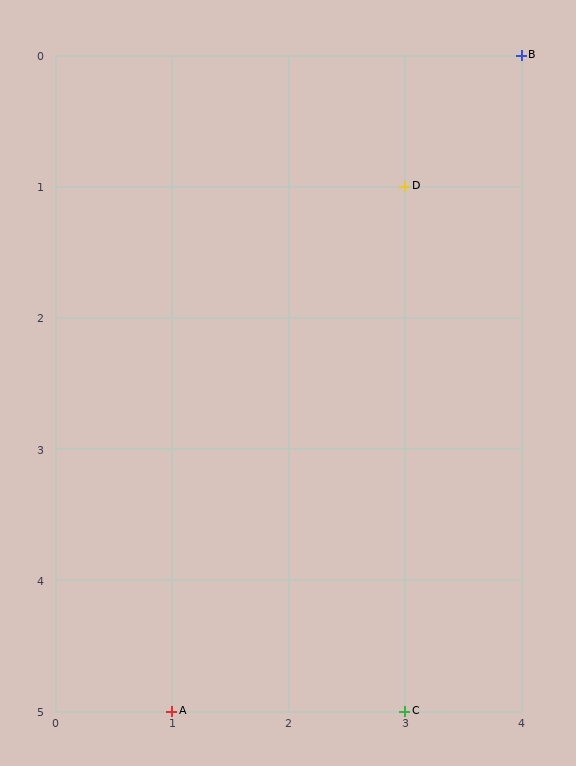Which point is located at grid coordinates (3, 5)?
Point C is at (3, 5).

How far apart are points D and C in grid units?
Points D and C are 4 rows apart.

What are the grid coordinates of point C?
Point C is at grid coordinates (3, 5).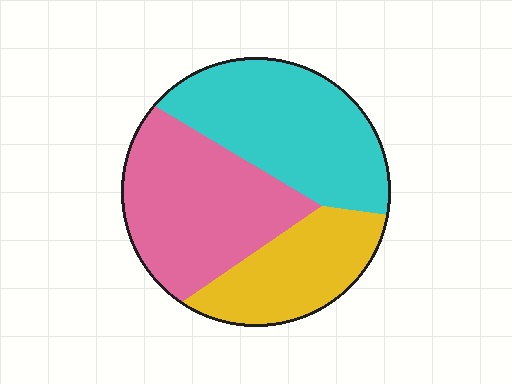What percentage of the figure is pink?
Pink covers 38% of the figure.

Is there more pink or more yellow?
Pink.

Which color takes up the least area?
Yellow, at roughly 25%.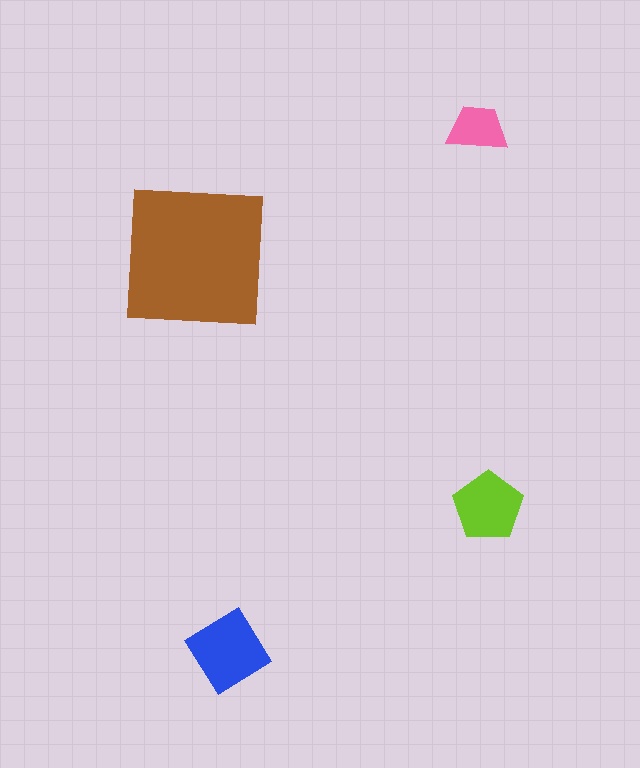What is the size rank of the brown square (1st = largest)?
1st.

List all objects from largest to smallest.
The brown square, the blue diamond, the lime pentagon, the pink trapezoid.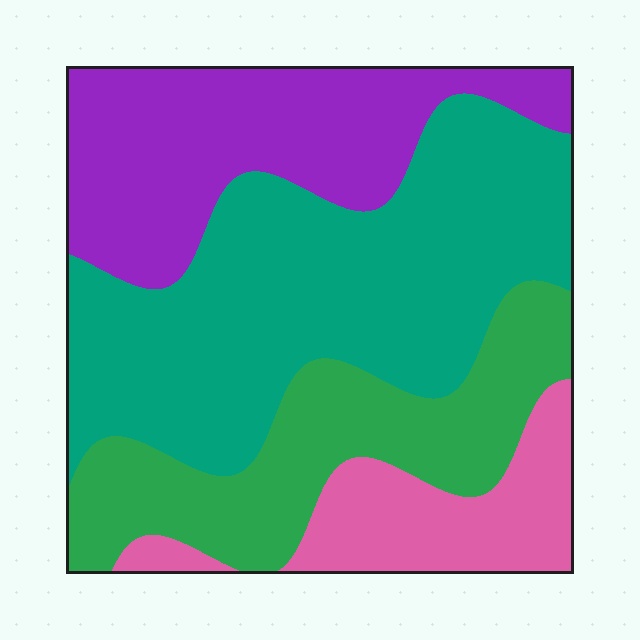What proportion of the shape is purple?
Purple covers 24% of the shape.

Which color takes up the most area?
Teal, at roughly 40%.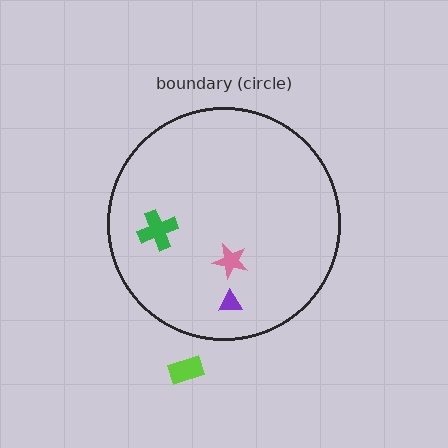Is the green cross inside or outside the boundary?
Inside.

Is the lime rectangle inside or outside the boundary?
Outside.